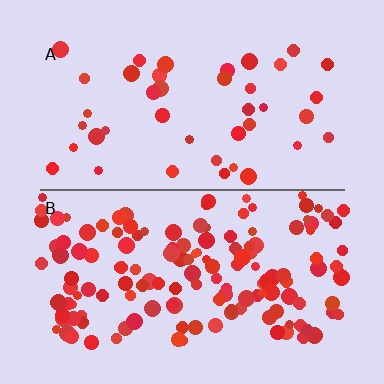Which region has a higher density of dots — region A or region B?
B (the bottom).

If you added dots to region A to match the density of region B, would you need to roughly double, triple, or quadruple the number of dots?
Approximately triple.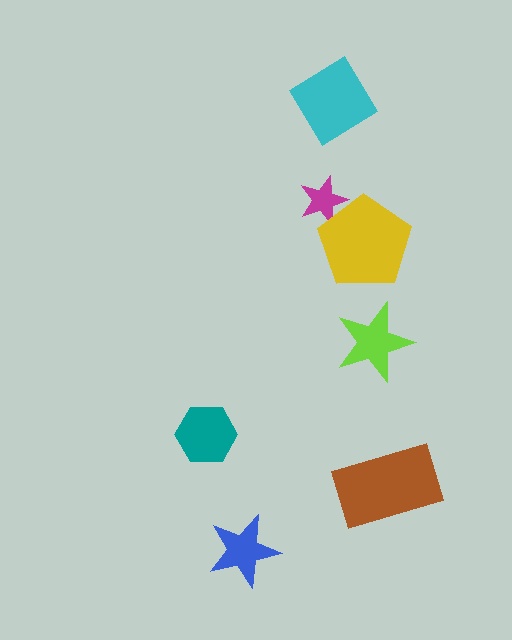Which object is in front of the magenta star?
The yellow pentagon is in front of the magenta star.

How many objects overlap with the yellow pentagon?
1 object overlaps with the yellow pentagon.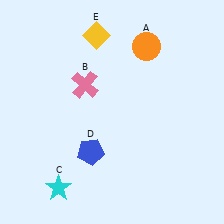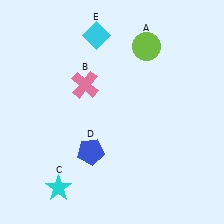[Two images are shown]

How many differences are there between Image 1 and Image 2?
There are 2 differences between the two images.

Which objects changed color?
A changed from orange to lime. E changed from yellow to cyan.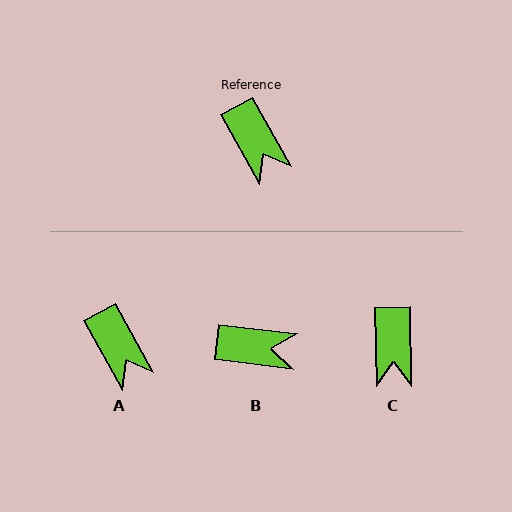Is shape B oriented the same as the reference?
No, it is off by about 54 degrees.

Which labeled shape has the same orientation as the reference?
A.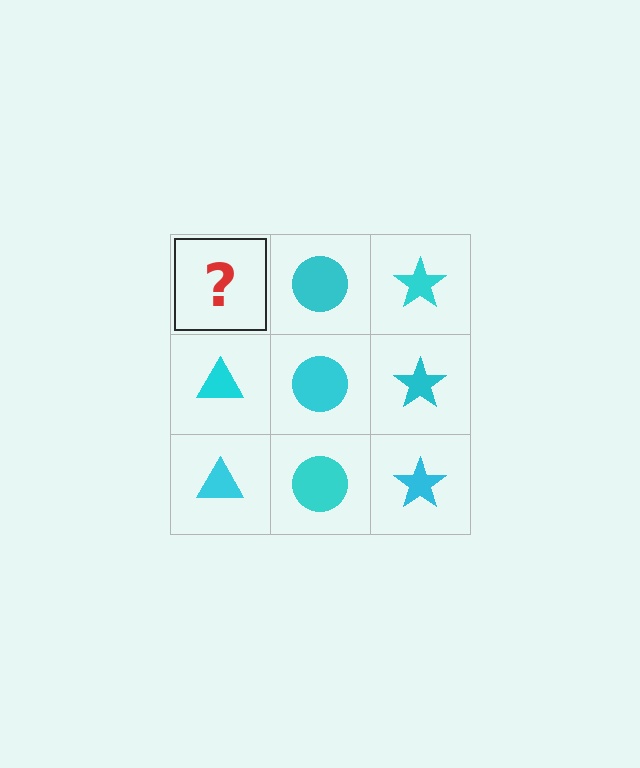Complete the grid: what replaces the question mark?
The question mark should be replaced with a cyan triangle.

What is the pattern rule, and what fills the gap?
The rule is that each column has a consistent shape. The gap should be filled with a cyan triangle.